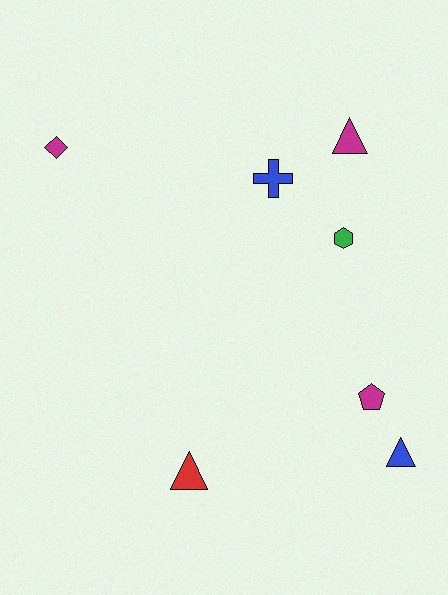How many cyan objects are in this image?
There are no cyan objects.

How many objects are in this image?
There are 7 objects.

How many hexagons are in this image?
There is 1 hexagon.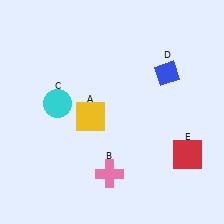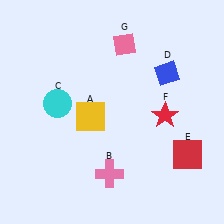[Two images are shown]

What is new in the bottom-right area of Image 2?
A red star (F) was added in the bottom-right area of Image 2.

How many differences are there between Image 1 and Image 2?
There are 2 differences between the two images.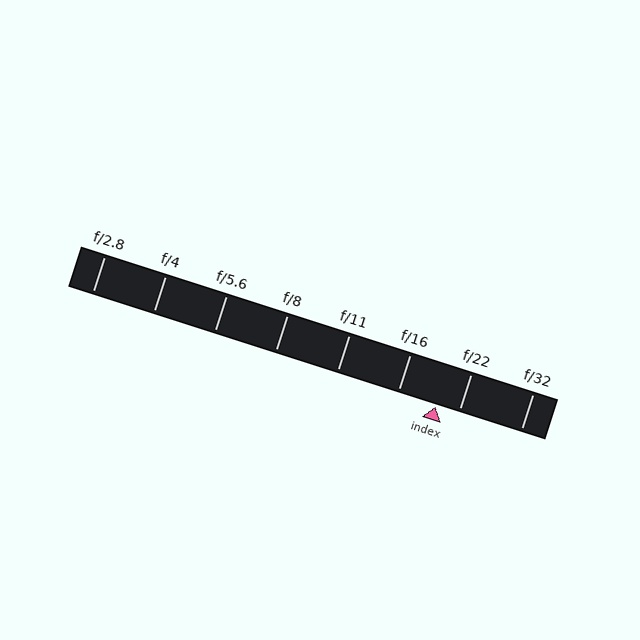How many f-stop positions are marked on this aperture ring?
There are 8 f-stop positions marked.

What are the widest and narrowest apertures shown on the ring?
The widest aperture shown is f/2.8 and the narrowest is f/32.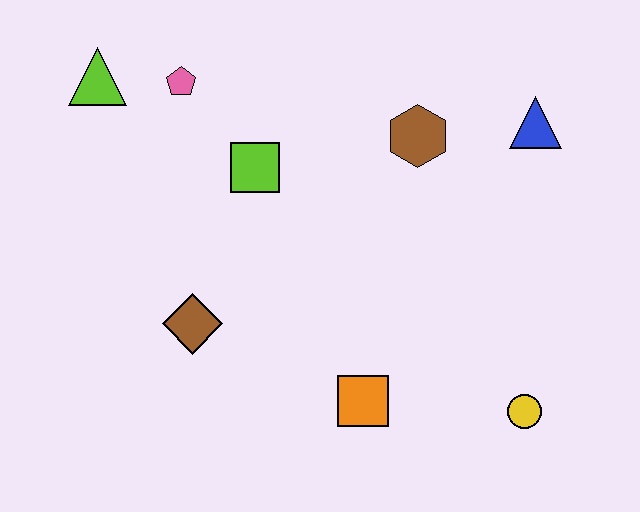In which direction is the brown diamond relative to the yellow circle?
The brown diamond is to the left of the yellow circle.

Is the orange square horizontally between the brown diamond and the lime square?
No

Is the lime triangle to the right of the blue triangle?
No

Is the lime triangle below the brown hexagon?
No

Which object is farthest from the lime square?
The yellow circle is farthest from the lime square.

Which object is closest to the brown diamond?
The lime square is closest to the brown diamond.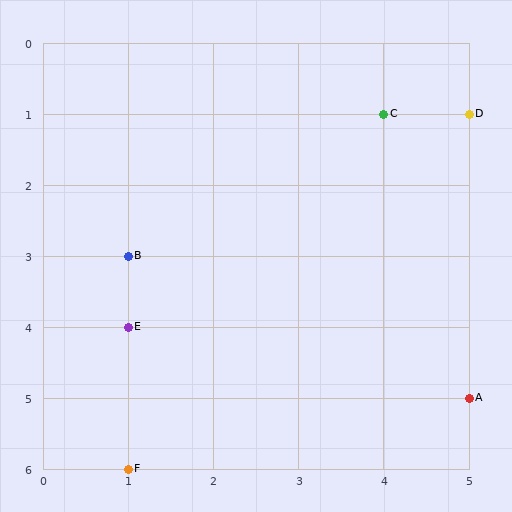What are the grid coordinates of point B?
Point B is at grid coordinates (1, 3).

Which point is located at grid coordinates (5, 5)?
Point A is at (5, 5).